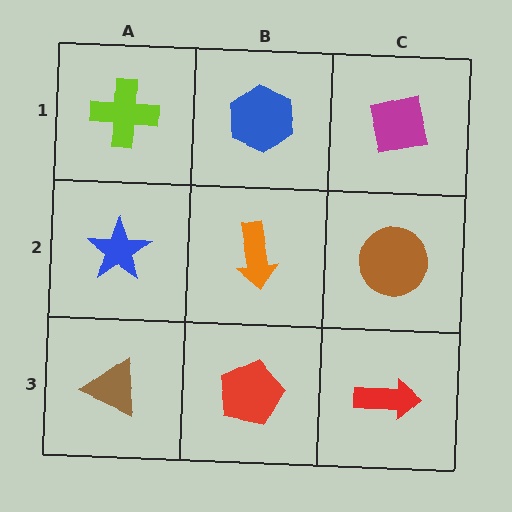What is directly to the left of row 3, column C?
A red pentagon.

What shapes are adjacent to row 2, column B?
A blue hexagon (row 1, column B), a red pentagon (row 3, column B), a blue star (row 2, column A), a brown circle (row 2, column C).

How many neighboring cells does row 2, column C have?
3.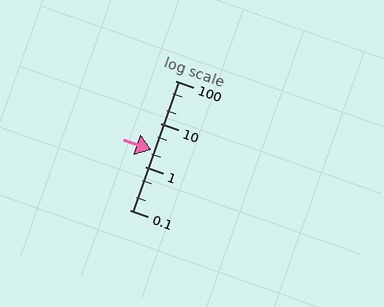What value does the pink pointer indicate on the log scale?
The pointer indicates approximately 2.4.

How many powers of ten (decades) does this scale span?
The scale spans 3 decades, from 0.1 to 100.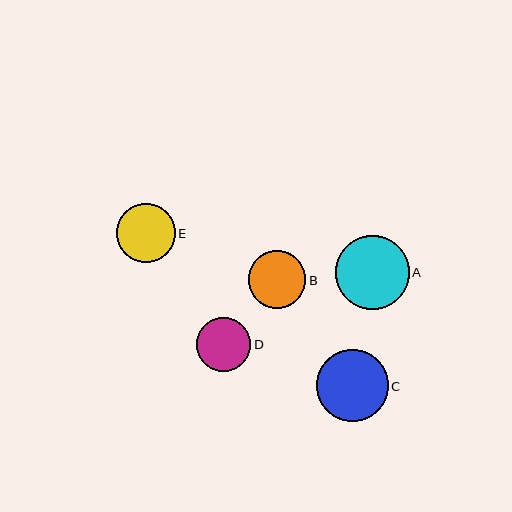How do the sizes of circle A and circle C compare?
Circle A and circle C are approximately the same size.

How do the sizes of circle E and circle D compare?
Circle E and circle D are approximately the same size.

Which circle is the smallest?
Circle D is the smallest with a size of approximately 54 pixels.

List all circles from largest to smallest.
From largest to smallest: A, C, E, B, D.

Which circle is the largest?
Circle A is the largest with a size of approximately 74 pixels.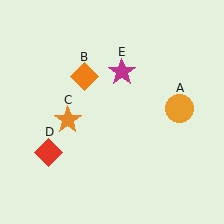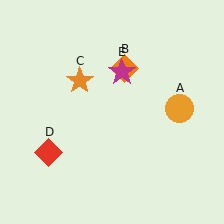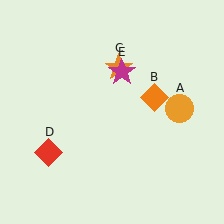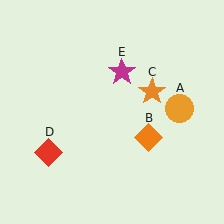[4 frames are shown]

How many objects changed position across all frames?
2 objects changed position: orange diamond (object B), orange star (object C).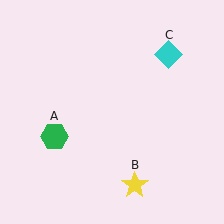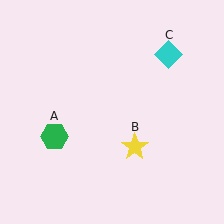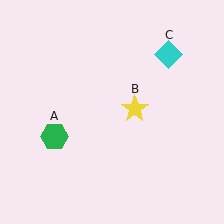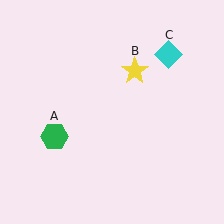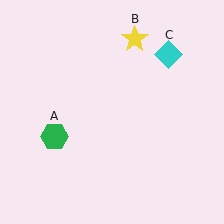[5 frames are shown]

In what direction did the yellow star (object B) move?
The yellow star (object B) moved up.